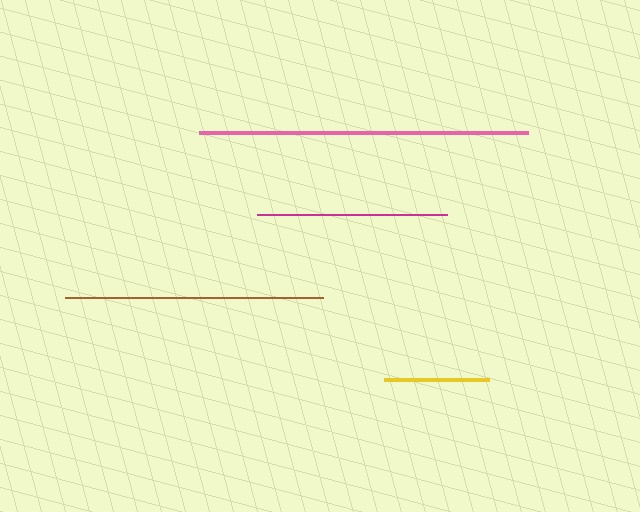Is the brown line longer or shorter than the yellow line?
The brown line is longer than the yellow line.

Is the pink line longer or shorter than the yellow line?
The pink line is longer than the yellow line.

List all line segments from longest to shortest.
From longest to shortest: pink, brown, magenta, yellow.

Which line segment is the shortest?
The yellow line is the shortest at approximately 105 pixels.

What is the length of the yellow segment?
The yellow segment is approximately 105 pixels long.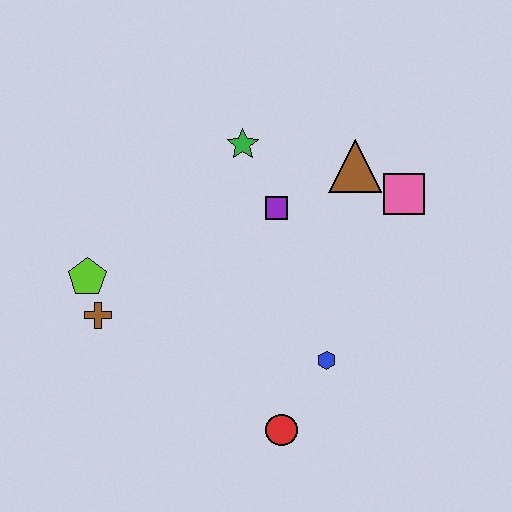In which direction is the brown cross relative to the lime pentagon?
The brown cross is below the lime pentagon.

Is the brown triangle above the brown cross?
Yes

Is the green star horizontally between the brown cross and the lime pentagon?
No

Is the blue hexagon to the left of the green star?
No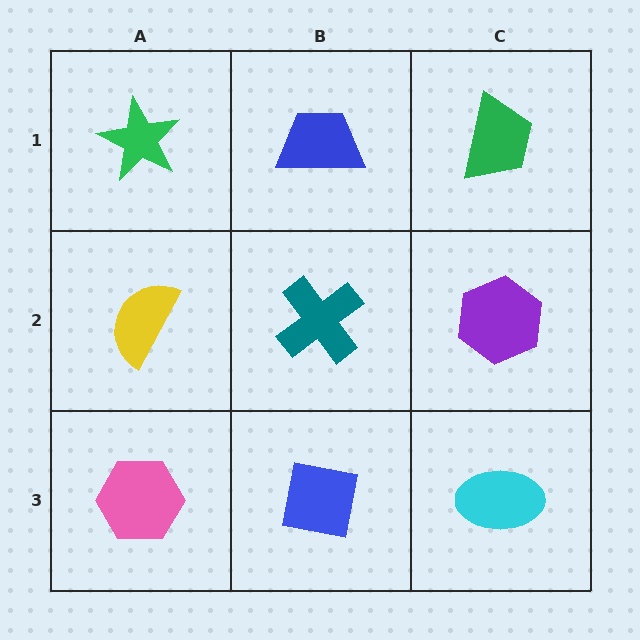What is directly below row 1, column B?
A teal cross.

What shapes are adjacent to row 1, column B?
A teal cross (row 2, column B), a green star (row 1, column A), a green trapezoid (row 1, column C).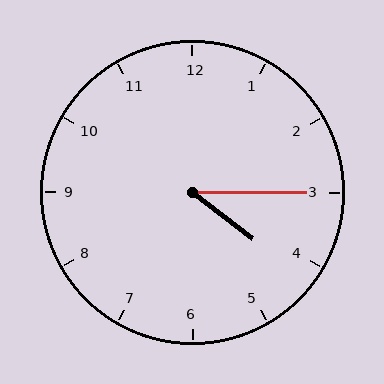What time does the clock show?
4:15.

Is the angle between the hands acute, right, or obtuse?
It is acute.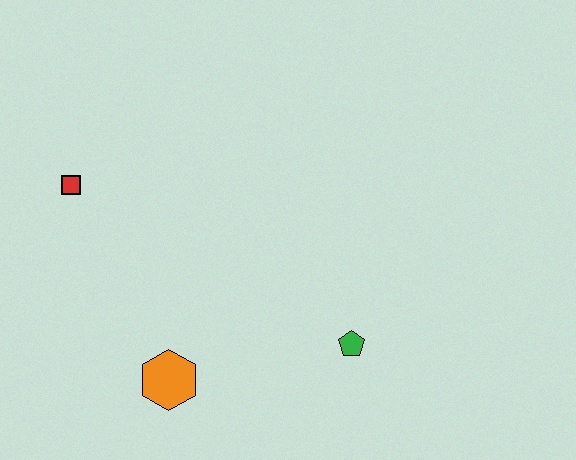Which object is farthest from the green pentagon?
The red square is farthest from the green pentagon.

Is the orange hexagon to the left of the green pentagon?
Yes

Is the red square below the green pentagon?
No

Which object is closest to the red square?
The orange hexagon is closest to the red square.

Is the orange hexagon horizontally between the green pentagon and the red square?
Yes